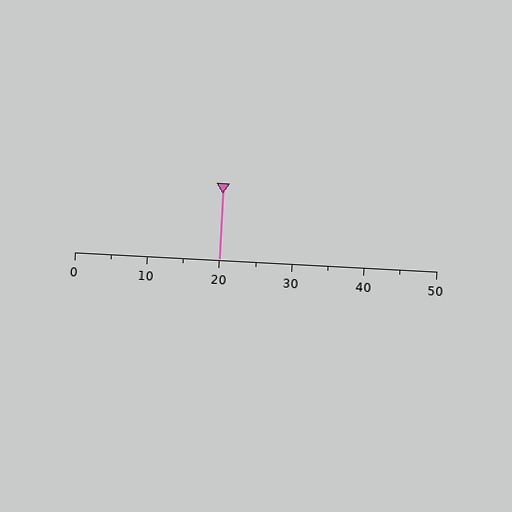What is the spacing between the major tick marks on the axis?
The major ticks are spaced 10 apart.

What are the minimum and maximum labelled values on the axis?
The axis runs from 0 to 50.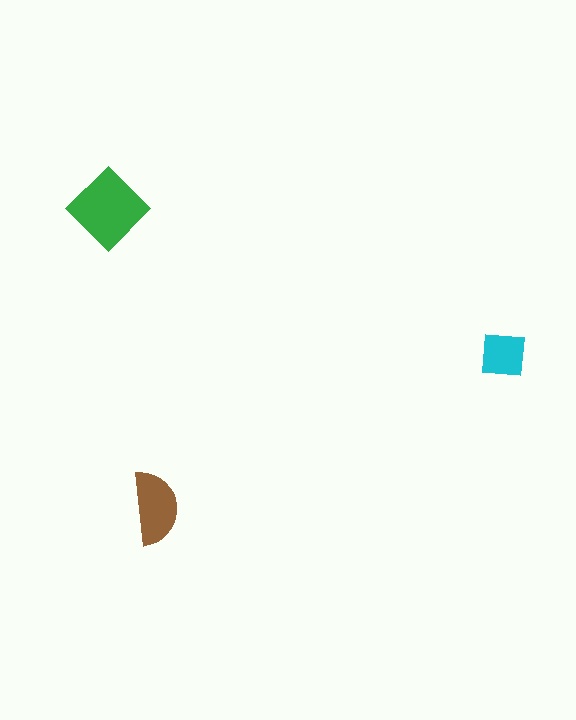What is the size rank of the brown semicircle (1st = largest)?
2nd.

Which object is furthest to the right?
The cyan square is rightmost.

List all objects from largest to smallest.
The green diamond, the brown semicircle, the cyan square.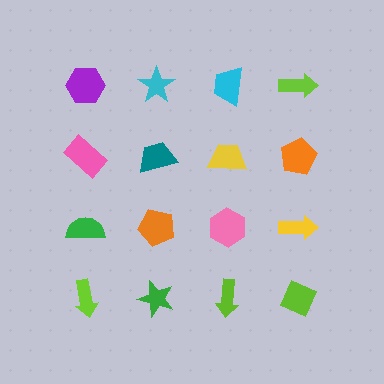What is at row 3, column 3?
A pink hexagon.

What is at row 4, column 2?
A green star.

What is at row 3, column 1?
A green semicircle.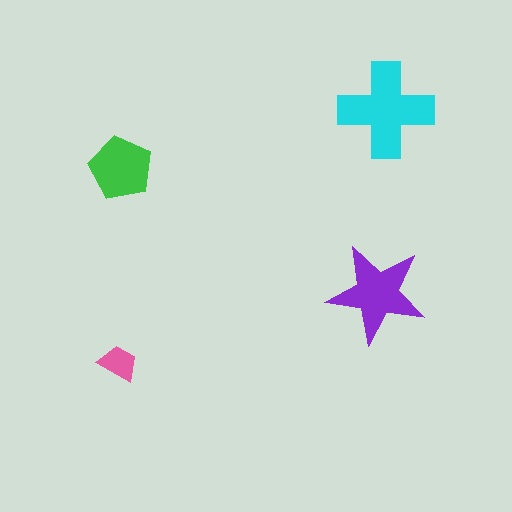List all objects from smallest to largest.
The pink trapezoid, the green pentagon, the purple star, the cyan cross.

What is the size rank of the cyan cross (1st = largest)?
1st.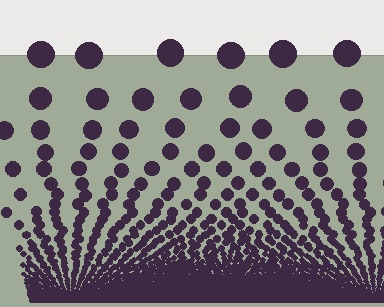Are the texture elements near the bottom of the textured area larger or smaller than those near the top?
Smaller. The gradient is inverted — elements near the bottom are smaller and denser.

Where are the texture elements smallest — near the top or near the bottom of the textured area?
Near the bottom.